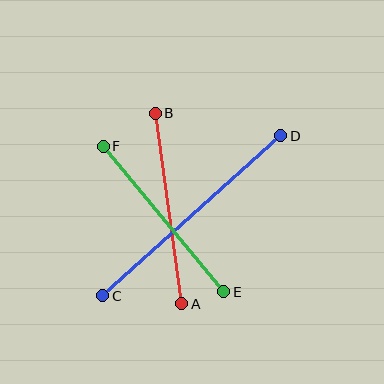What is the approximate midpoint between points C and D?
The midpoint is at approximately (192, 216) pixels.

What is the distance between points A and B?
The distance is approximately 192 pixels.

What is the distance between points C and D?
The distance is approximately 239 pixels.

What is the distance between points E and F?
The distance is approximately 189 pixels.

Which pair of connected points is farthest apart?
Points C and D are farthest apart.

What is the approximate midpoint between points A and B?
The midpoint is at approximately (168, 209) pixels.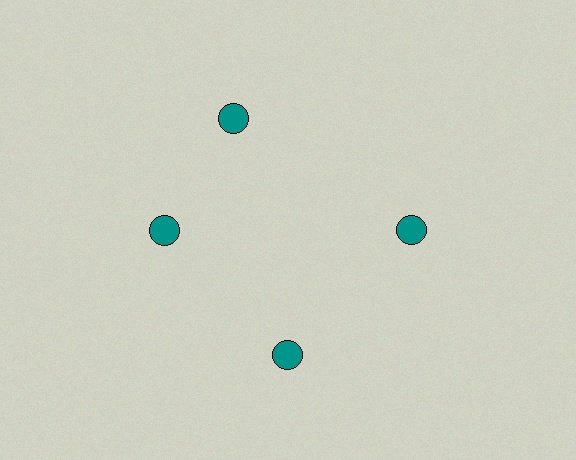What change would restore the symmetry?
The symmetry would be restored by rotating it back into even spacing with its neighbors so that all 4 circles sit at equal angles and equal distance from the center.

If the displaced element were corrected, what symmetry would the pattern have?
It would have 4-fold rotational symmetry — the pattern would map onto itself every 90 degrees.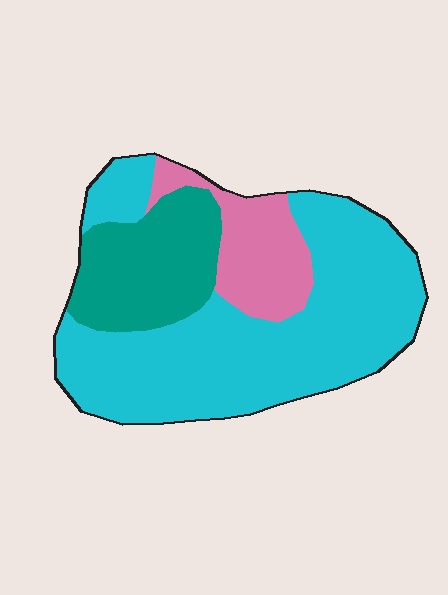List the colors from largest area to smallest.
From largest to smallest: cyan, teal, pink.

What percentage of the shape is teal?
Teal covers about 20% of the shape.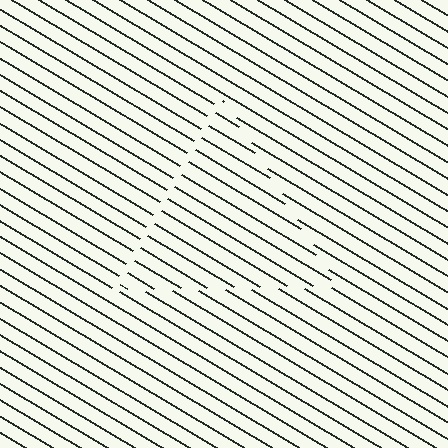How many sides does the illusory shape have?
3 sides — the line-ends trace a triangle.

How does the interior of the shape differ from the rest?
The interior of the shape contains the same grating, shifted by half a period — the contour is defined by the phase discontinuity where line-ends from the inner and outer gratings abut.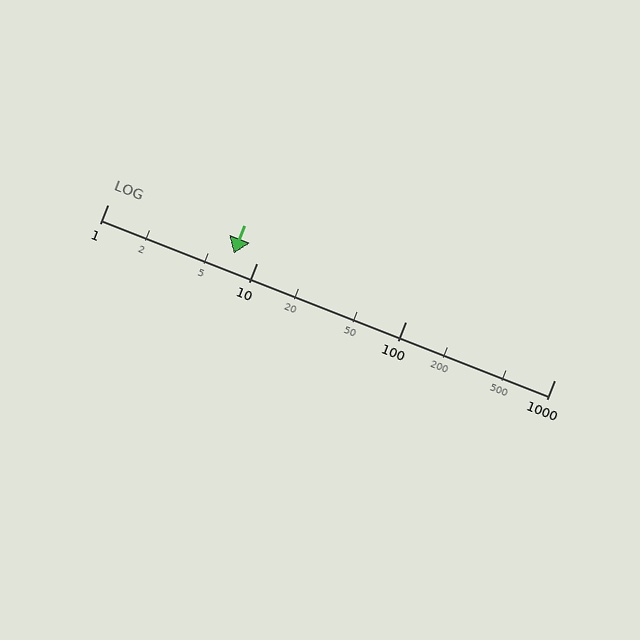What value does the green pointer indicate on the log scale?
The pointer indicates approximately 7.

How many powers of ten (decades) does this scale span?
The scale spans 3 decades, from 1 to 1000.